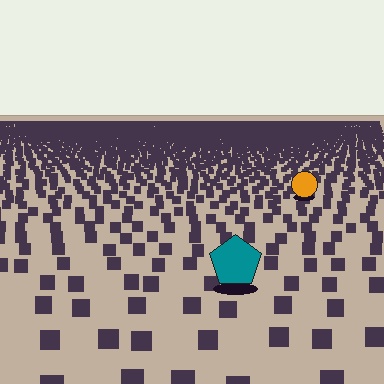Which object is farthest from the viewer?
The orange circle is farthest from the viewer. It appears smaller and the ground texture around it is denser.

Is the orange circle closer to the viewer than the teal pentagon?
No. The teal pentagon is closer — you can tell from the texture gradient: the ground texture is coarser near it.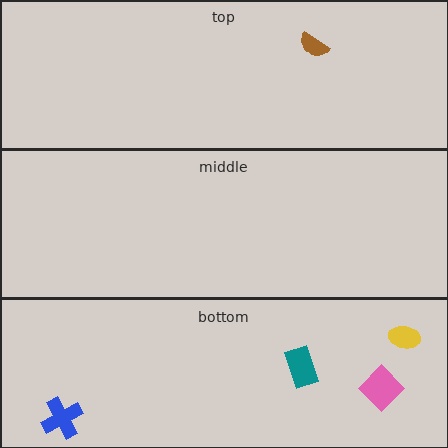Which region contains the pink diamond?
The bottom region.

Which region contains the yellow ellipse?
The bottom region.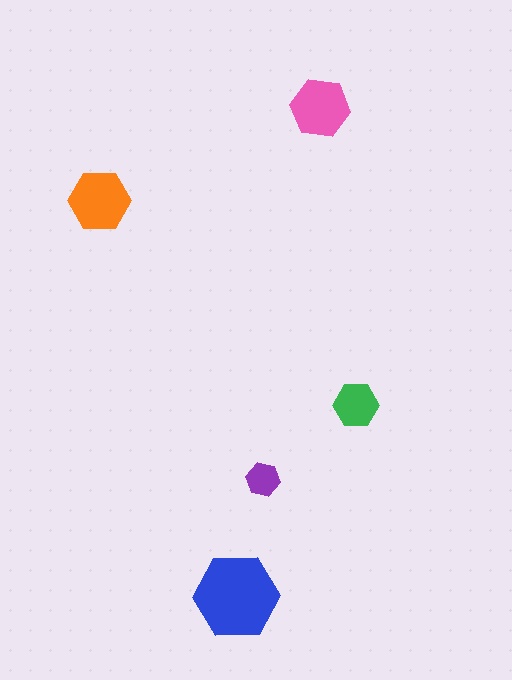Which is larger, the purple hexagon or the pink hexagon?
The pink one.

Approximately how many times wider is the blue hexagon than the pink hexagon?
About 1.5 times wider.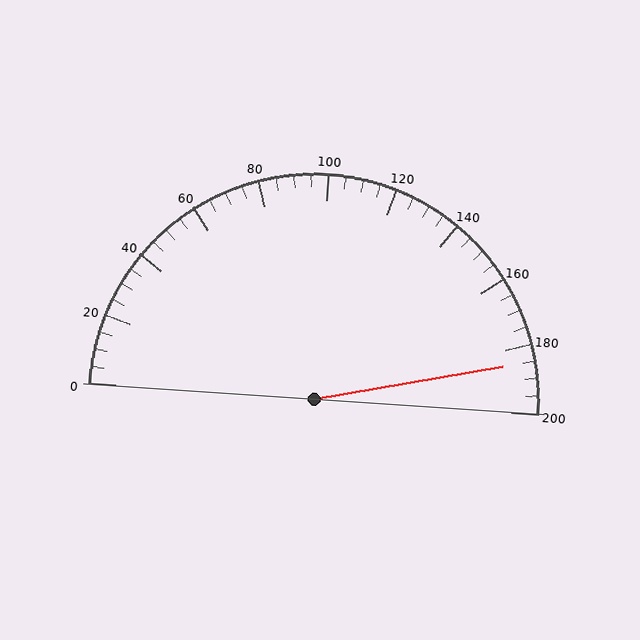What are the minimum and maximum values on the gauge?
The gauge ranges from 0 to 200.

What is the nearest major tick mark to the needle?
The nearest major tick mark is 180.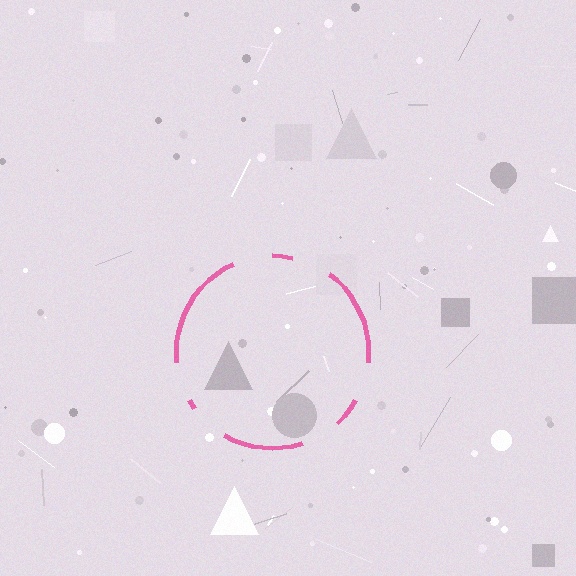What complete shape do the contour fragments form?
The contour fragments form a circle.